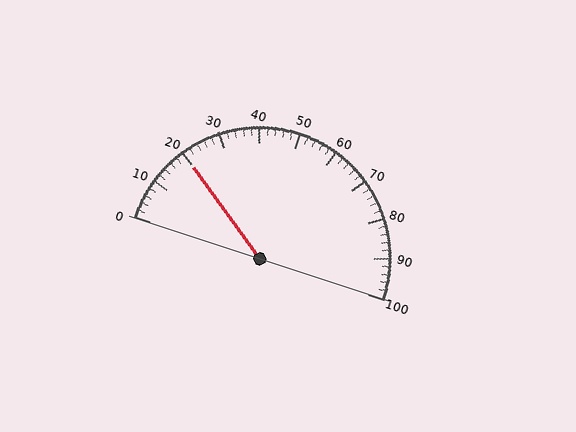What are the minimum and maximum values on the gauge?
The gauge ranges from 0 to 100.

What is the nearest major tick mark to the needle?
The nearest major tick mark is 20.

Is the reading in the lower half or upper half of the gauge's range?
The reading is in the lower half of the range (0 to 100).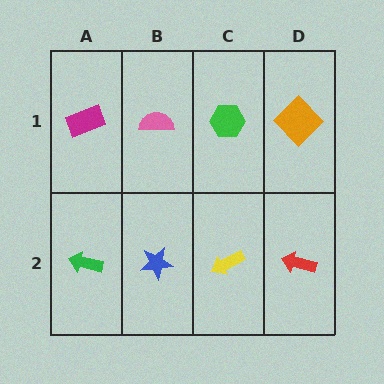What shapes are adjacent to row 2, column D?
An orange diamond (row 1, column D), a yellow arrow (row 2, column C).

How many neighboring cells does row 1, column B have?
3.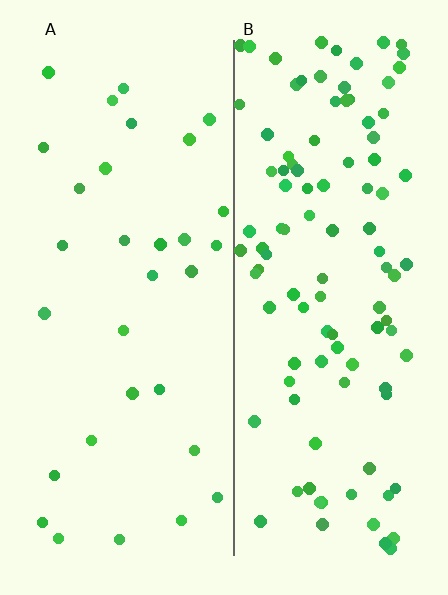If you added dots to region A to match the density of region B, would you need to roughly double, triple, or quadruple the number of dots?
Approximately triple.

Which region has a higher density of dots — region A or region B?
B (the right).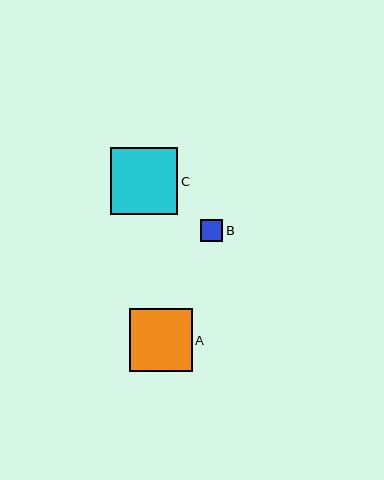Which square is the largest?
Square C is the largest with a size of approximately 67 pixels.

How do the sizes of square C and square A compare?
Square C and square A are approximately the same size.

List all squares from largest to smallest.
From largest to smallest: C, A, B.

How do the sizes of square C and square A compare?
Square C and square A are approximately the same size.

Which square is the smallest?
Square B is the smallest with a size of approximately 23 pixels.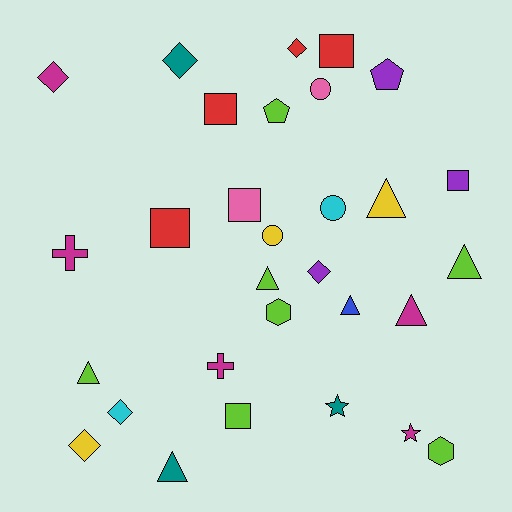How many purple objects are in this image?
There are 3 purple objects.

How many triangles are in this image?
There are 7 triangles.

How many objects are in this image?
There are 30 objects.